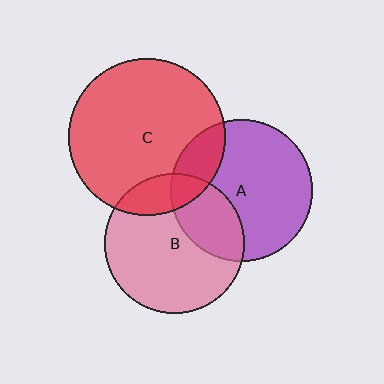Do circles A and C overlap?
Yes.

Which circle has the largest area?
Circle C (red).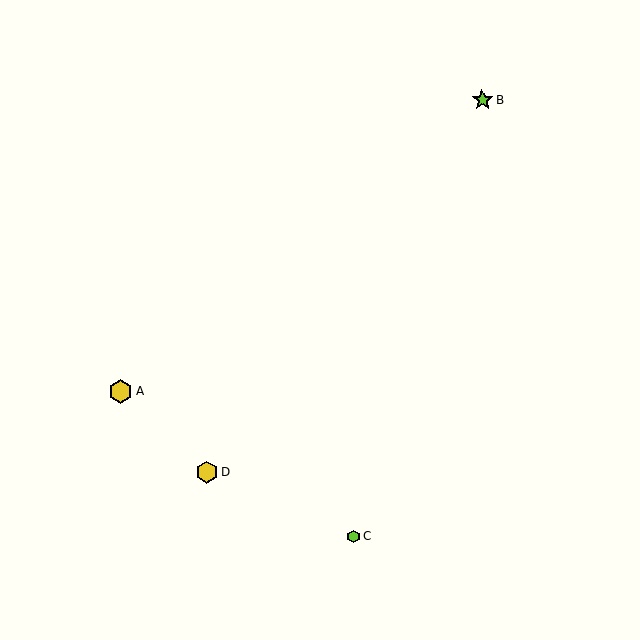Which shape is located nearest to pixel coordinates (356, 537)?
The lime hexagon (labeled C) at (354, 536) is nearest to that location.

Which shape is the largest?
The yellow hexagon (labeled A) is the largest.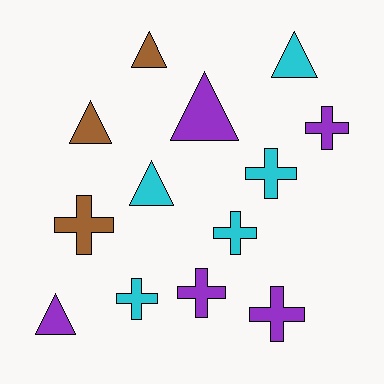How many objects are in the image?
There are 13 objects.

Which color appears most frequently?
Purple, with 5 objects.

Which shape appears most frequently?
Cross, with 7 objects.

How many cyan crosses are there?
There are 3 cyan crosses.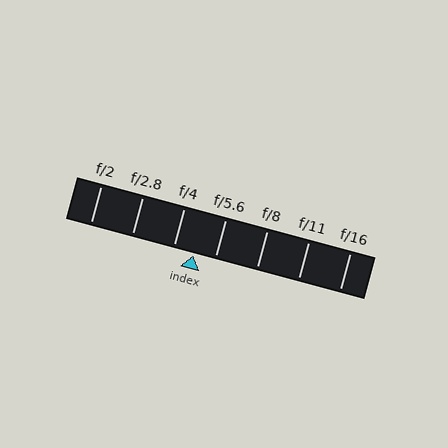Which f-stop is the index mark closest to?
The index mark is closest to f/5.6.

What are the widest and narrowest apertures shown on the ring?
The widest aperture shown is f/2 and the narrowest is f/16.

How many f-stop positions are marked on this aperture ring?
There are 7 f-stop positions marked.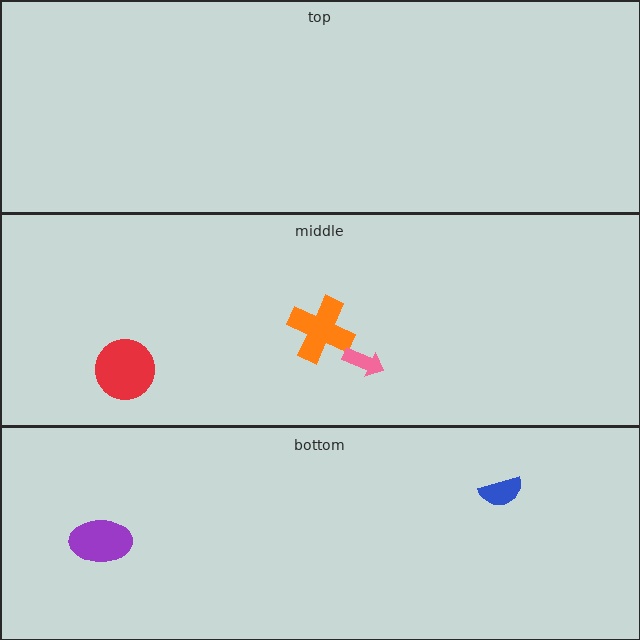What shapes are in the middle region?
The orange cross, the pink arrow, the red circle.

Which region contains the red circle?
The middle region.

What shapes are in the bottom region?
The purple ellipse, the blue semicircle.